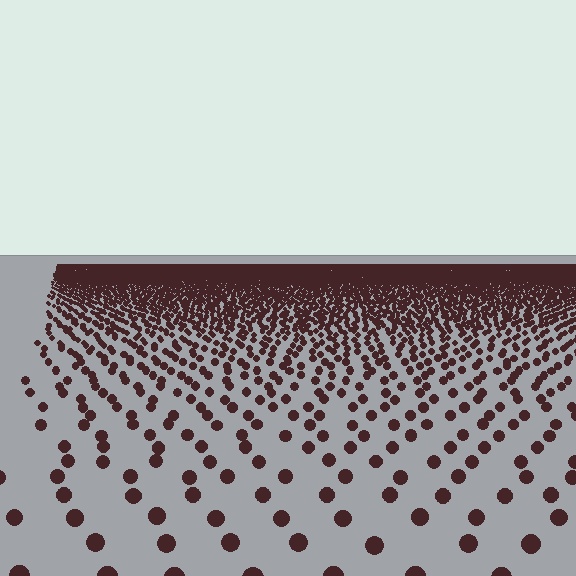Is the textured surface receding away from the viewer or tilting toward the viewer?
The surface is receding away from the viewer. Texture elements get smaller and denser toward the top.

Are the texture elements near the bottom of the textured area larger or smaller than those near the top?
Larger. Near the bottom, elements are closer to the viewer and appear at a bigger on-screen size.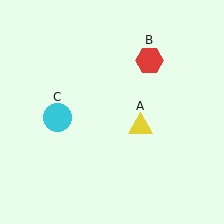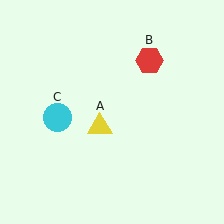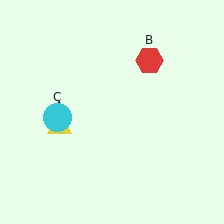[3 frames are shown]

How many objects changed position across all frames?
1 object changed position: yellow triangle (object A).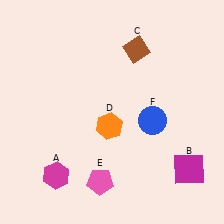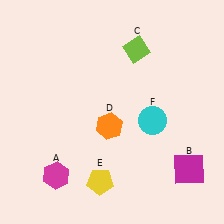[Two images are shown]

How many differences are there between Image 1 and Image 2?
There are 3 differences between the two images.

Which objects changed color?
C changed from brown to lime. E changed from pink to yellow. F changed from blue to cyan.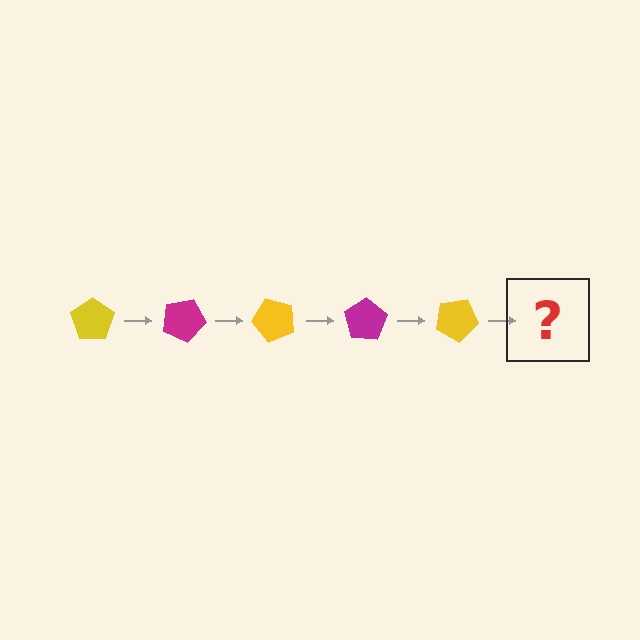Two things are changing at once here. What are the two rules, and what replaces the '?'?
The two rules are that it rotates 25 degrees each step and the color cycles through yellow and magenta. The '?' should be a magenta pentagon, rotated 125 degrees from the start.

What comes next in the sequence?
The next element should be a magenta pentagon, rotated 125 degrees from the start.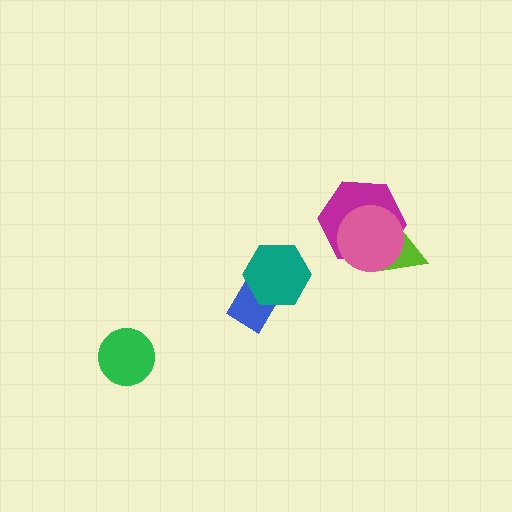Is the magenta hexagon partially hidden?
Yes, it is partially covered by another shape.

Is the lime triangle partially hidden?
Yes, it is partially covered by another shape.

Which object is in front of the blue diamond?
The teal hexagon is in front of the blue diamond.